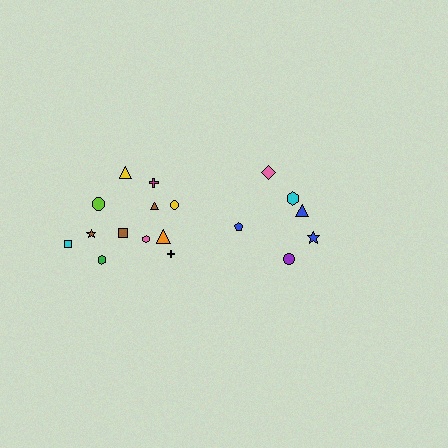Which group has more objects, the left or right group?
The left group.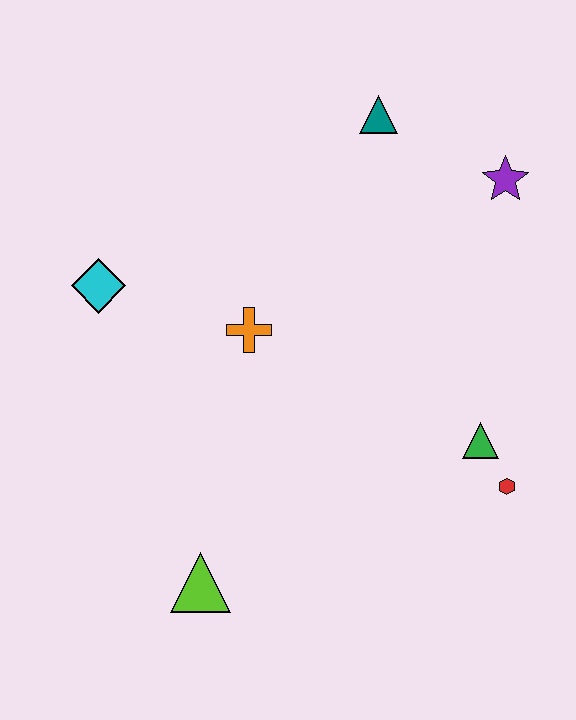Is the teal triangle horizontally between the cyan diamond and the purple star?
Yes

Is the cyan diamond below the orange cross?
No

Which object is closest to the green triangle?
The red hexagon is closest to the green triangle.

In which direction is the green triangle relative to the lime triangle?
The green triangle is to the right of the lime triangle.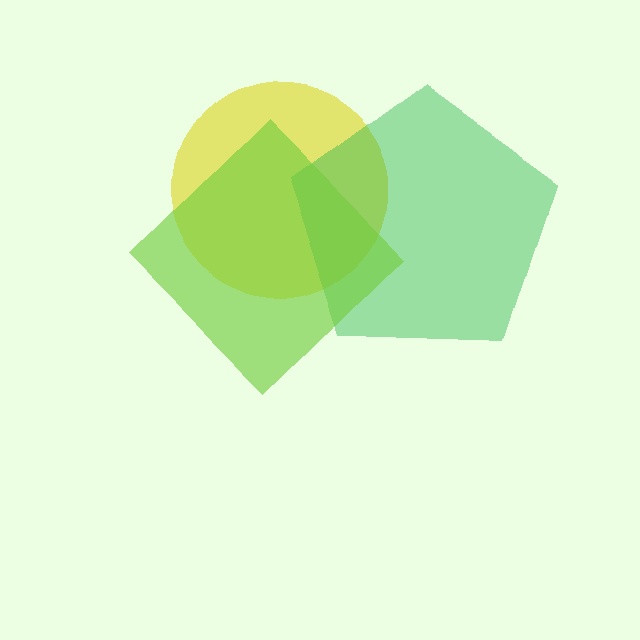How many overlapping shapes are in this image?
There are 3 overlapping shapes in the image.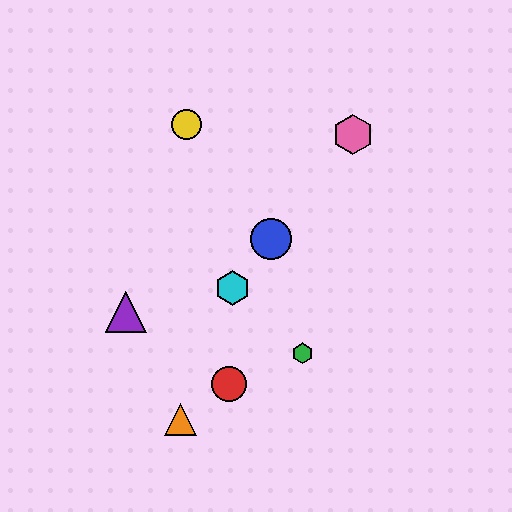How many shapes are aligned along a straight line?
3 shapes (the blue circle, the cyan hexagon, the pink hexagon) are aligned along a straight line.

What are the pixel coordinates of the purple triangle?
The purple triangle is at (126, 312).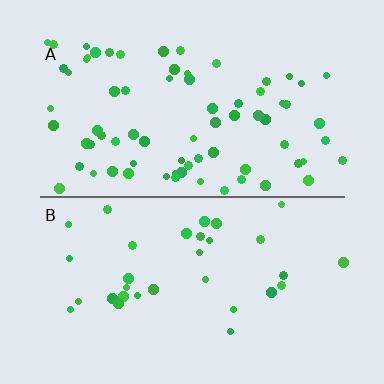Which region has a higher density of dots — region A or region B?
A (the top).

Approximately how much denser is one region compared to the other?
Approximately 2.3× — region A over region B.